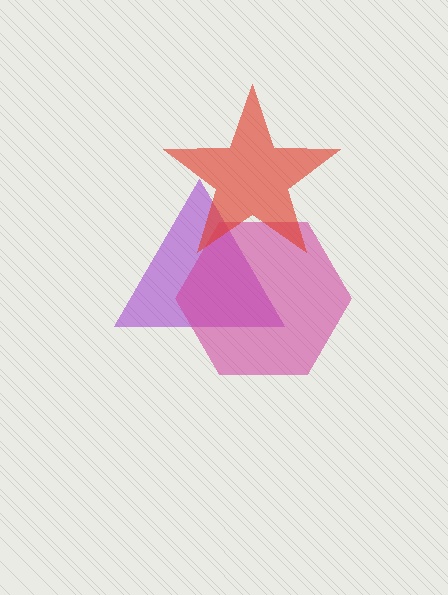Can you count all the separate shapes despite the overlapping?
Yes, there are 3 separate shapes.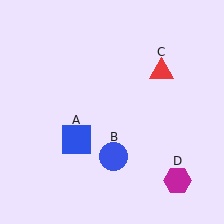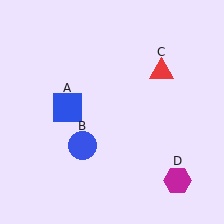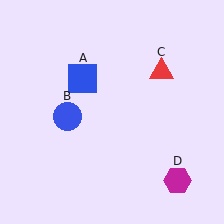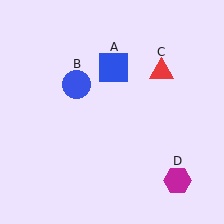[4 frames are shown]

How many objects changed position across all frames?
2 objects changed position: blue square (object A), blue circle (object B).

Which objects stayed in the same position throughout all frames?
Red triangle (object C) and magenta hexagon (object D) remained stationary.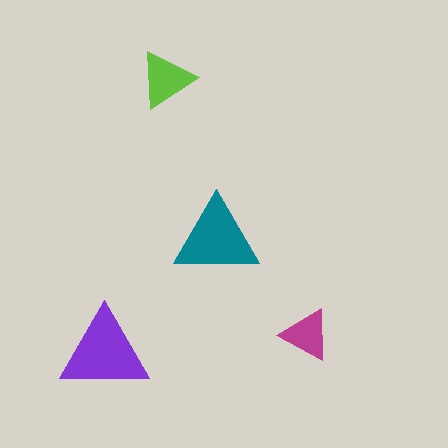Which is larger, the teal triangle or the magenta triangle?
The teal one.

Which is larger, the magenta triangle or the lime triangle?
The lime one.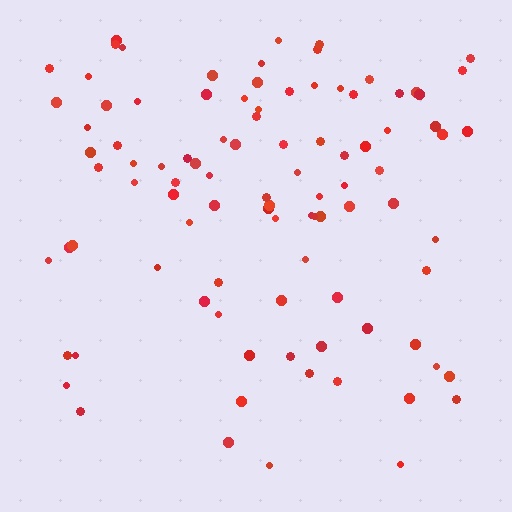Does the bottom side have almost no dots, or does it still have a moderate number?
Still a moderate number, just noticeably fewer than the top.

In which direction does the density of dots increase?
From bottom to top, with the top side densest.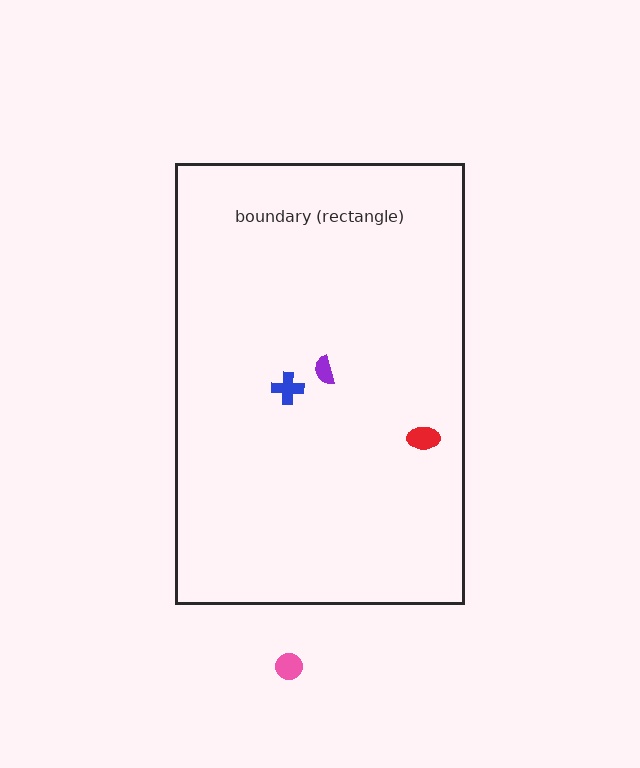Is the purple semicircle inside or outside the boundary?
Inside.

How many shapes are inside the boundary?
3 inside, 1 outside.